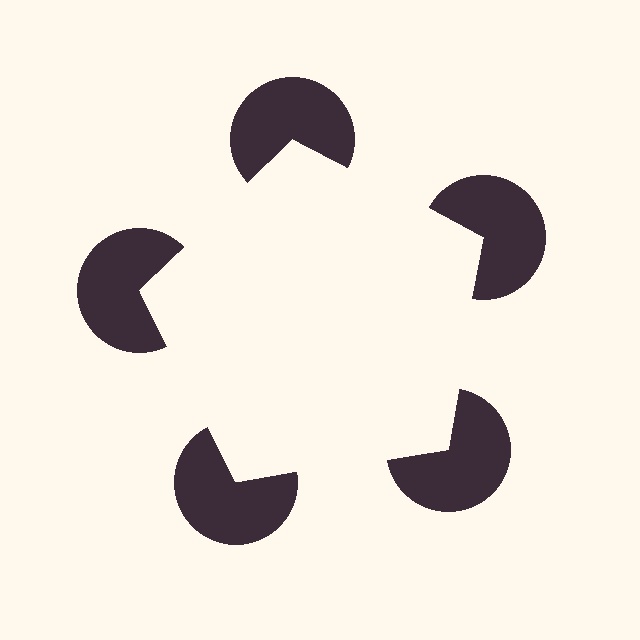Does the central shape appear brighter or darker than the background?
It typically appears slightly brighter than the background, even though no actual brightness change is drawn.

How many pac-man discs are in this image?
There are 5 — one at each vertex of the illusory pentagon.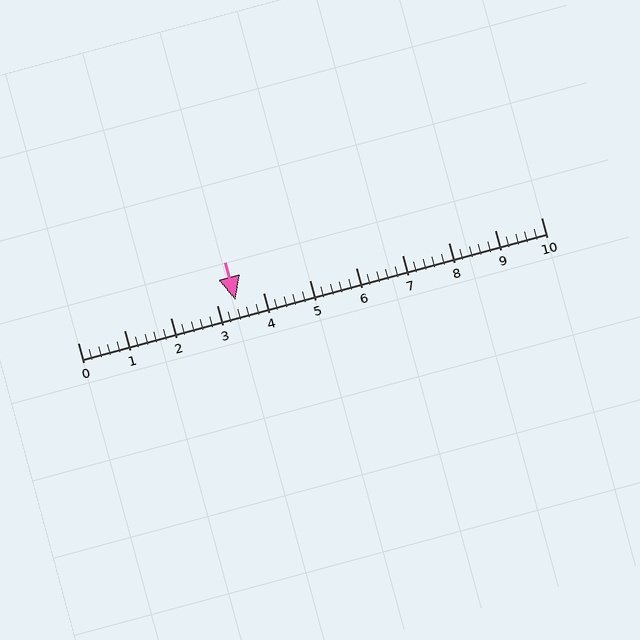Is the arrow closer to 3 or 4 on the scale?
The arrow is closer to 3.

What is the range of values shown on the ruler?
The ruler shows values from 0 to 10.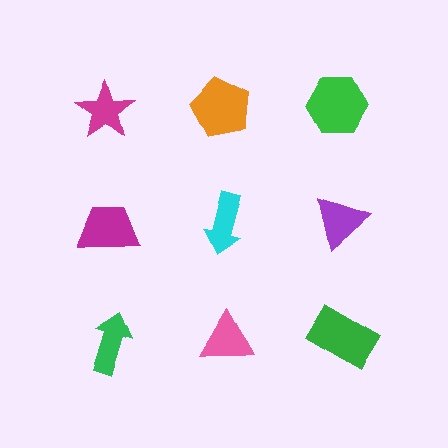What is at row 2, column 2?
A cyan arrow.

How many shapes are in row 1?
3 shapes.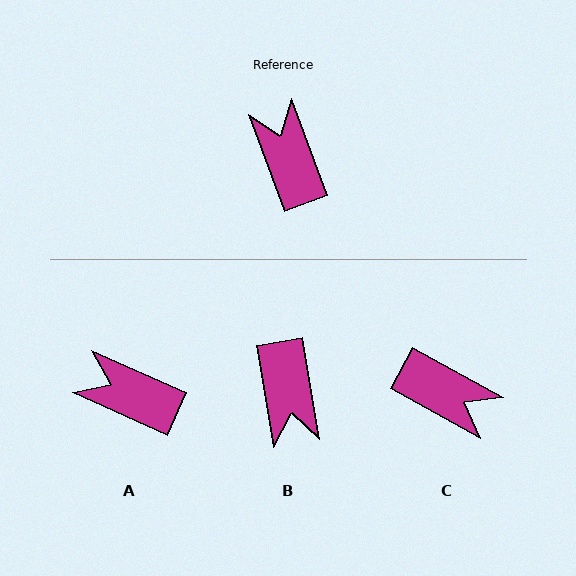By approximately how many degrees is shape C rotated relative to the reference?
Approximately 139 degrees clockwise.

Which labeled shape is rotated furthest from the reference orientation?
B, about 169 degrees away.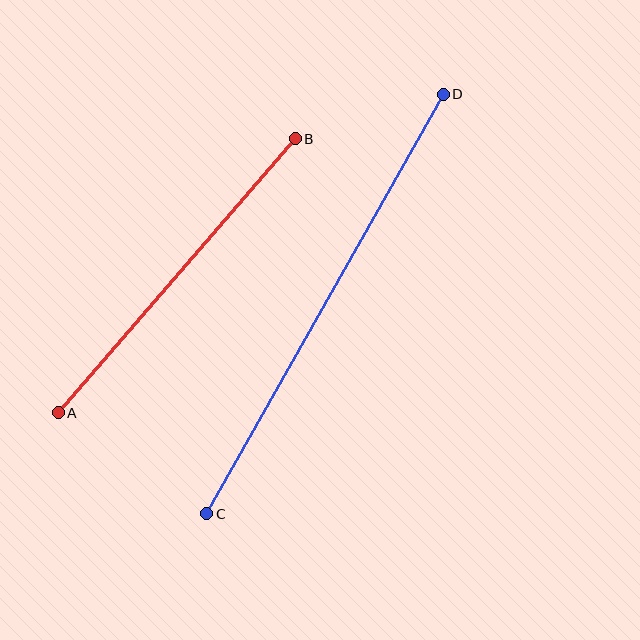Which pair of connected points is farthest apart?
Points C and D are farthest apart.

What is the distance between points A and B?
The distance is approximately 362 pixels.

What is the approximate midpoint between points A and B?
The midpoint is at approximately (177, 276) pixels.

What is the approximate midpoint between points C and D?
The midpoint is at approximately (325, 304) pixels.